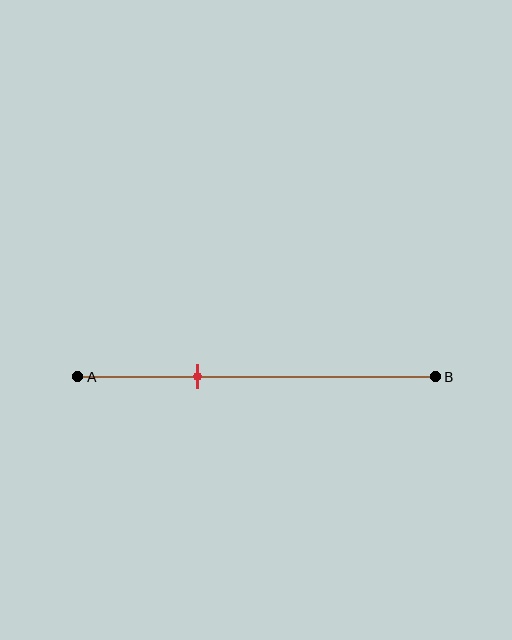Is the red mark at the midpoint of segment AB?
No, the mark is at about 35% from A, not at the 50% midpoint.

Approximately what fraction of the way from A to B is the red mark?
The red mark is approximately 35% of the way from A to B.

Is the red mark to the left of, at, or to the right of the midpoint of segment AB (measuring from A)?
The red mark is to the left of the midpoint of segment AB.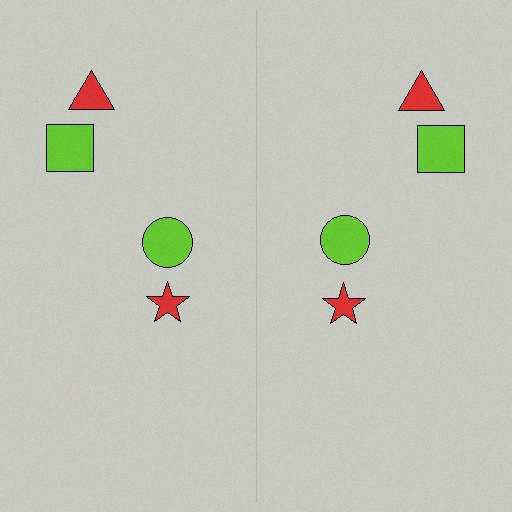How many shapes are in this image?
There are 8 shapes in this image.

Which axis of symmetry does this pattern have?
The pattern has a vertical axis of symmetry running through the center of the image.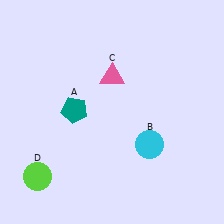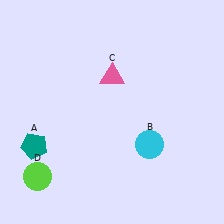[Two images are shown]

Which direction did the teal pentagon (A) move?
The teal pentagon (A) moved left.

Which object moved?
The teal pentagon (A) moved left.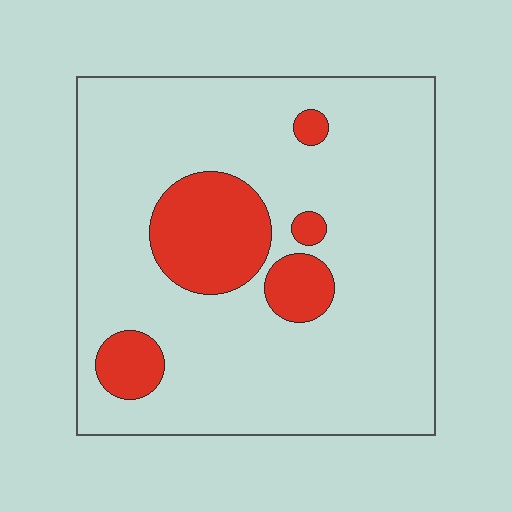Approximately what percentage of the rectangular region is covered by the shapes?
Approximately 15%.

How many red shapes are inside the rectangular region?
5.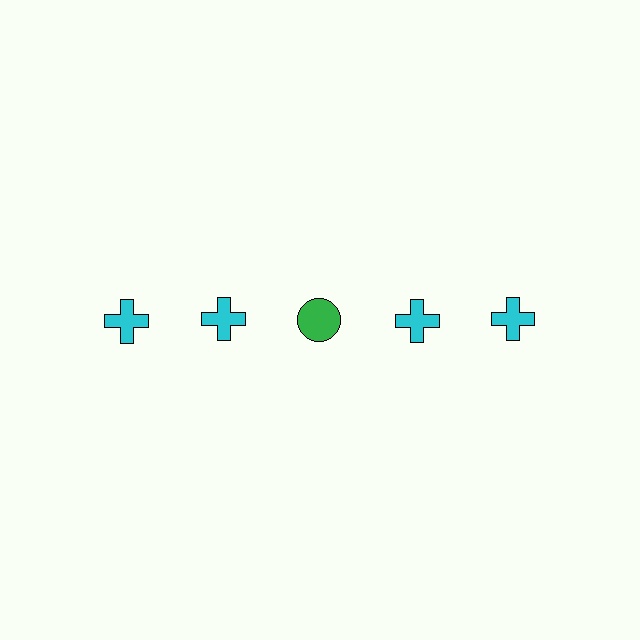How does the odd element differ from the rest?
It differs in both color (green instead of cyan) and shape (circle instead of cross).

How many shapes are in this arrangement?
There are 5 shapes arranged in a grid pattern.